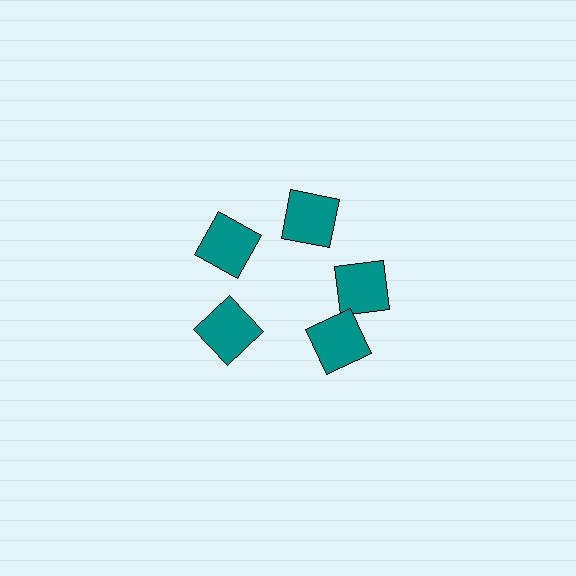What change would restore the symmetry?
The symmetry would be restored by rotating it back into even spacing with its neighbors so that all 5 squares sit at equal angles and equal distance from the center.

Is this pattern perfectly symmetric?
No. The 5 teal squares are arranged in a ring, but one element near the 5 o'clock position is rotated out of alignment along the ring, breaking the 5-fold rotational symmetry.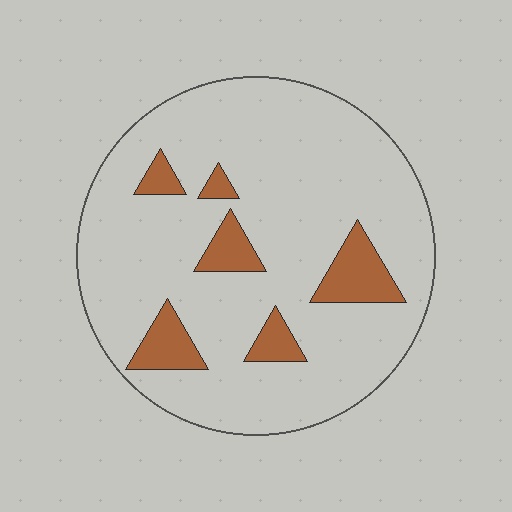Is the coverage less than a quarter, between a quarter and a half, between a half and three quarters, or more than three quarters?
Less than a quarter.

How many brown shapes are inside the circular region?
6.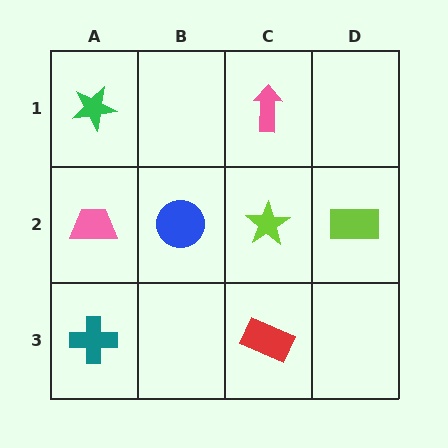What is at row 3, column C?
A red rectangle.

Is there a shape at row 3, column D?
No, that cell is empty.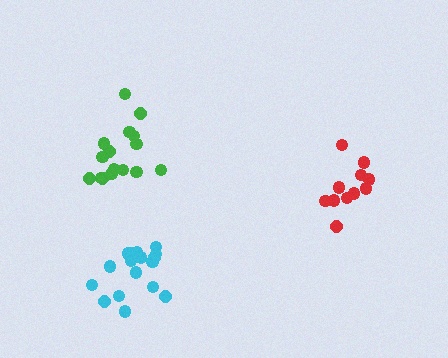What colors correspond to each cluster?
The clusters are colored: red, green, cyan.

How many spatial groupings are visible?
There are 3 spatial groupings.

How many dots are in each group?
Group 1: 11 dots, Group 2: 16 dots, Group 3: 17 dots (44 total).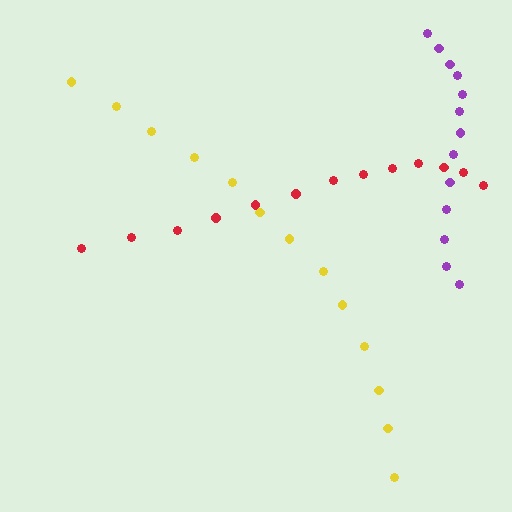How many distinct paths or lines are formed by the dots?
There are 3 distinct paths.